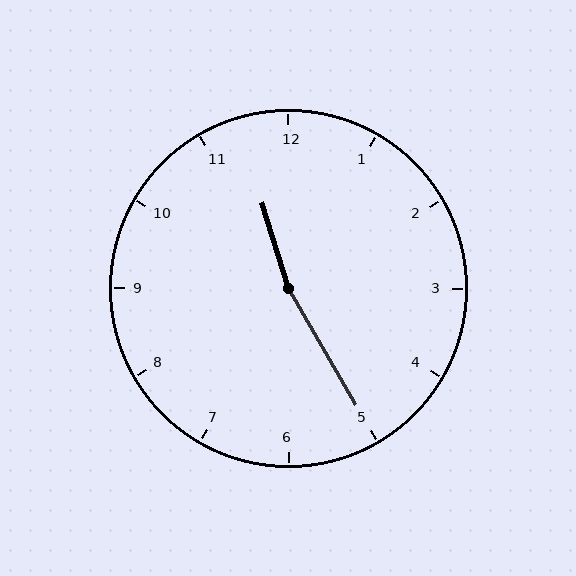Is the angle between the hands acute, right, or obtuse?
It is obtuse.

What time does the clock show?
11:25.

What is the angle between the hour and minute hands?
Approximately 168 degrees.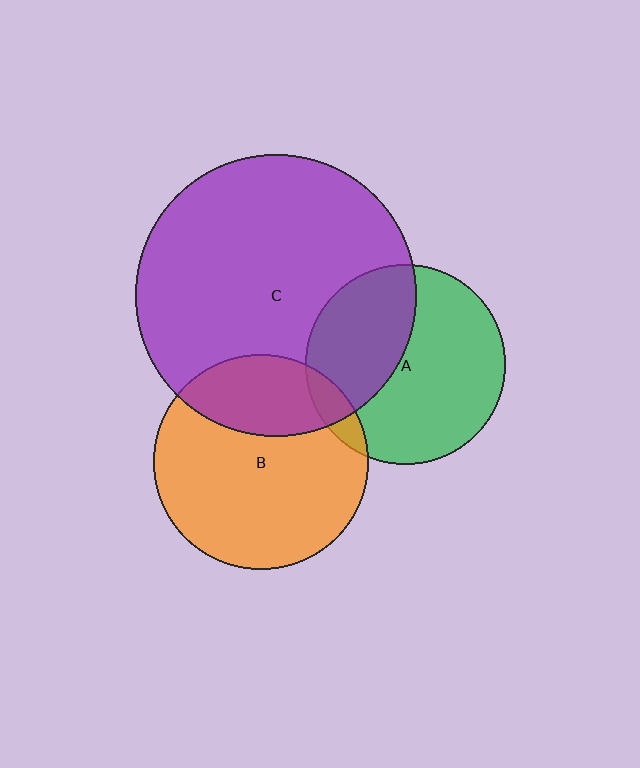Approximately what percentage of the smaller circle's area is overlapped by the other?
Approximately 10%.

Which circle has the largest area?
Circle C (purple).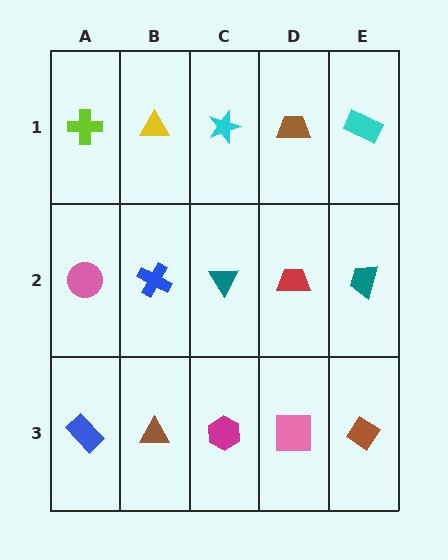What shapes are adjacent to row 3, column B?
A blue cross (row 2, column B), a blue rectangle (row 3, column A), a magenta hexagon (row 3, column C).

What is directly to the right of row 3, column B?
A magenta hexagon.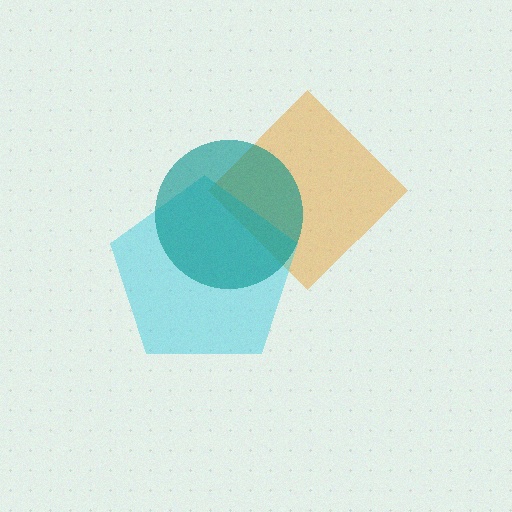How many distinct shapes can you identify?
There are 3 distinct shapes: an orange diamond, a cyan pentagon, a teal circle.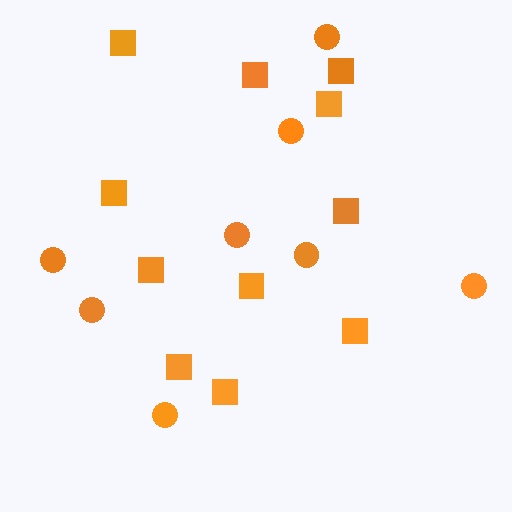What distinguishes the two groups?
There are 2 groups: one group of circles (8) and one group of squares (11).